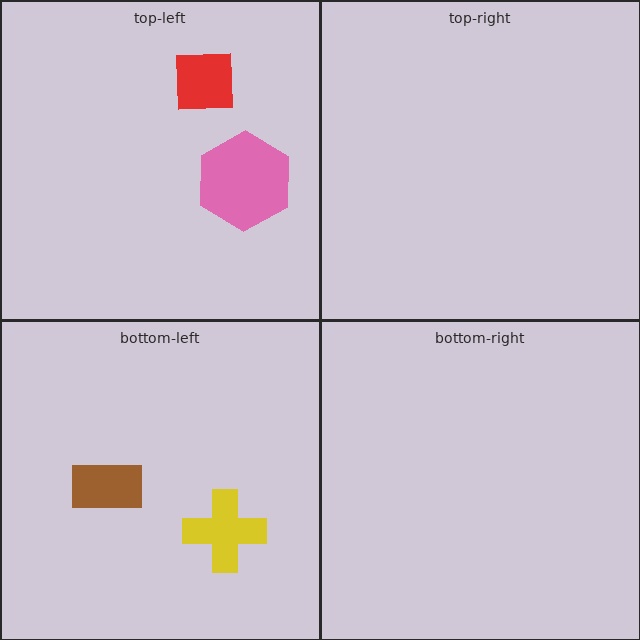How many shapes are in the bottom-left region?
2.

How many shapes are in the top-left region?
2.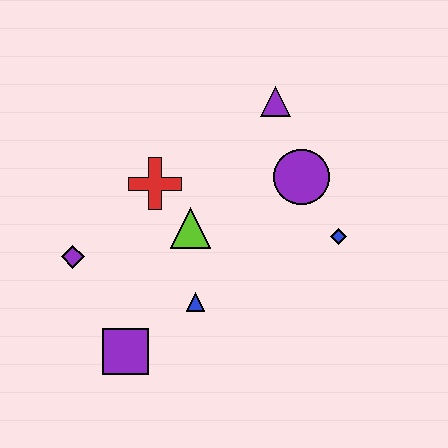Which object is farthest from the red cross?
The blue diamond is farthest from the red cross.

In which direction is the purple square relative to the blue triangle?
The purple square is to the left of the blue triangle.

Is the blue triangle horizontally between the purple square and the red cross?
No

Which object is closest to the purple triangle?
The purple circle is closest to the purple triangle.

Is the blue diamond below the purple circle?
Yes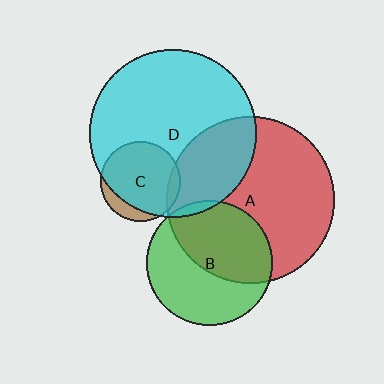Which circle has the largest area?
Circle D (cyan).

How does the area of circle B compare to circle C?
Approximately 2.5 times.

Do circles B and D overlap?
Yes.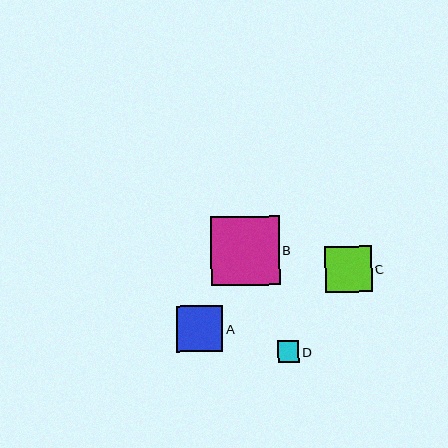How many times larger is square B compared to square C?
Square B is approximately 1.5 times the size of square C.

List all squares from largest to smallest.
From largest to smallest: B, C, A, D.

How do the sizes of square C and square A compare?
Square C and square A are approximately the same size.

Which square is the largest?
Square B is the largest with a size of approximately 69 pixels.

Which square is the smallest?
Square D is the smallest with a size of approximately 22 pixels.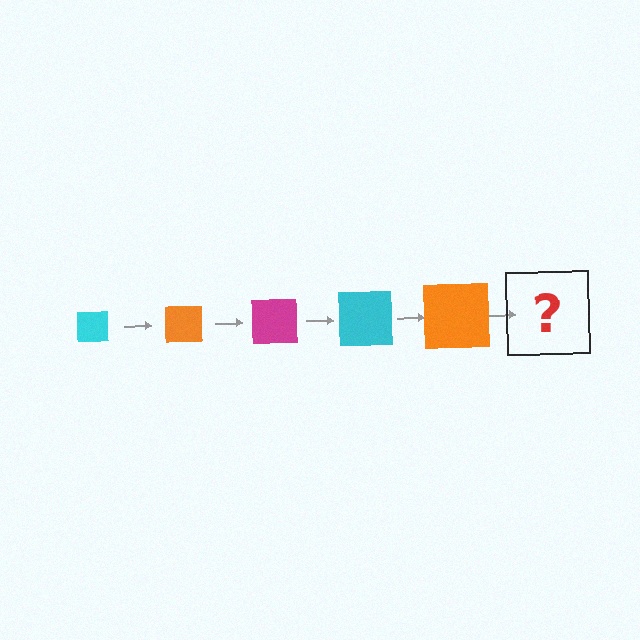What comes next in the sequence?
The next element should be a magenta square, larger than the previous one.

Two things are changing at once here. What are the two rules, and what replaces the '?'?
The two rules are that the square grows larger each step and the color cycles through cyan, orange, and magenta. The '?' should be a magenta square, larger than the previous one.